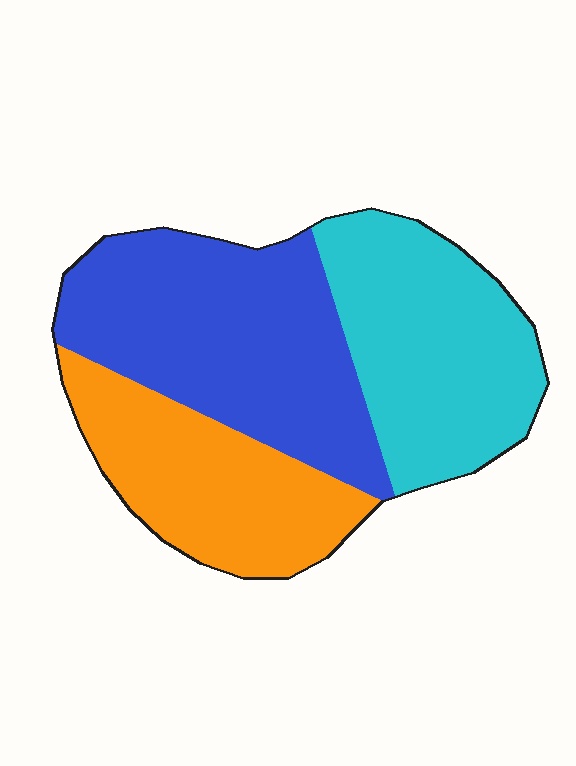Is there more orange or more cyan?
Cyan.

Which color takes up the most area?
Blue, at roughly 40%.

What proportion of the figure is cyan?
Cyan takes up about one third (1/3) of the figure.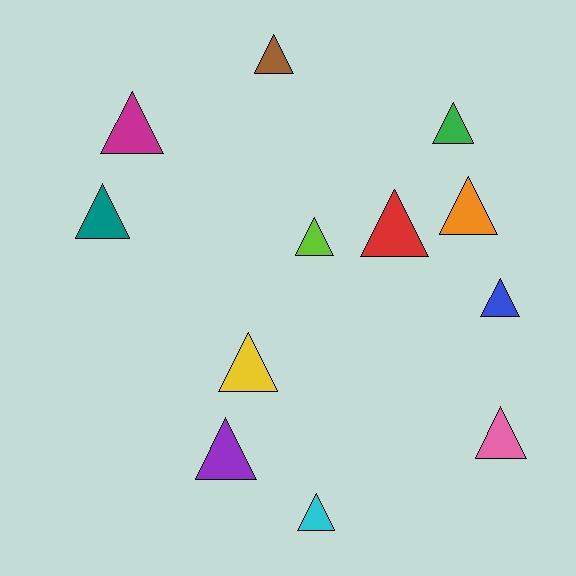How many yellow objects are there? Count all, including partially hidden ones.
There is 1 yellow object.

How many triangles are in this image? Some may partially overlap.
There are 12 triangles.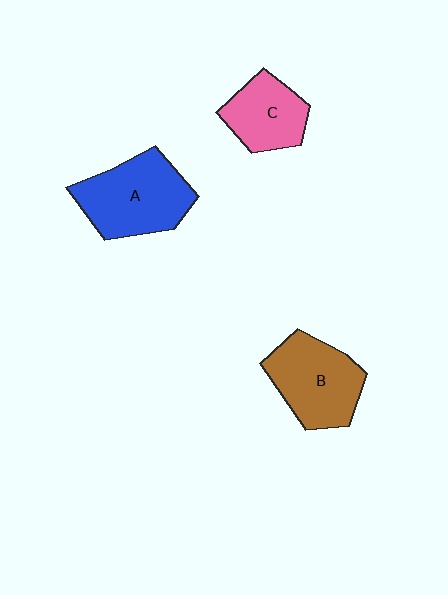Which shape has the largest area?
Shape A (blue).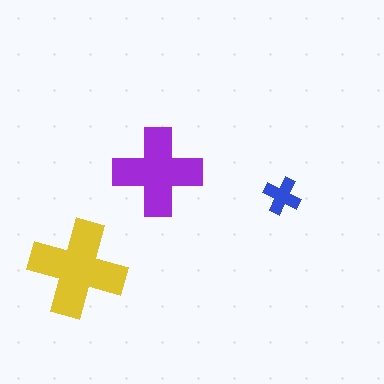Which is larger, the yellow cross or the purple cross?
The yellow one.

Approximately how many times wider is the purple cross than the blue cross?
About 2.5 times wider.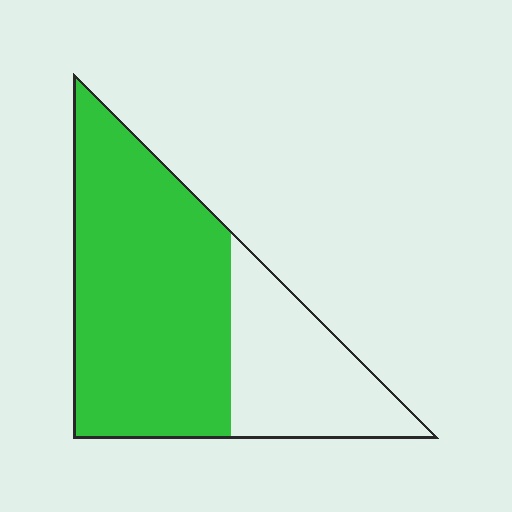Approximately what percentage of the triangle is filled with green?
Approximately 70%.